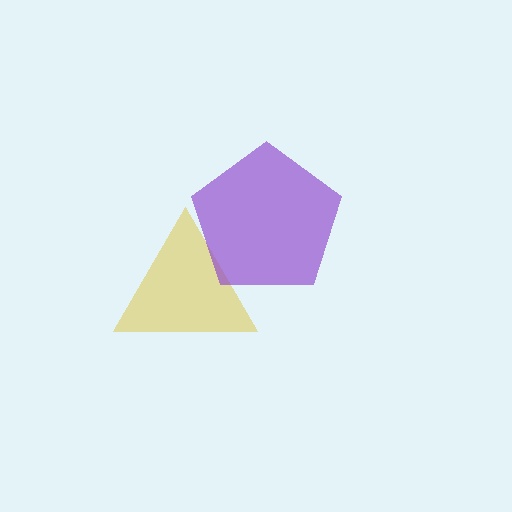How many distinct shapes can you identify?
There are 2 distinct shapes: a yellow triangle, a purple pentagon.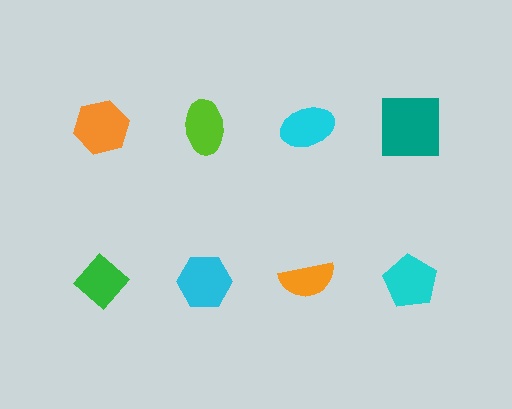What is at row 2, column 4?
A cyan pentagon.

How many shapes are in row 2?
4 shapes.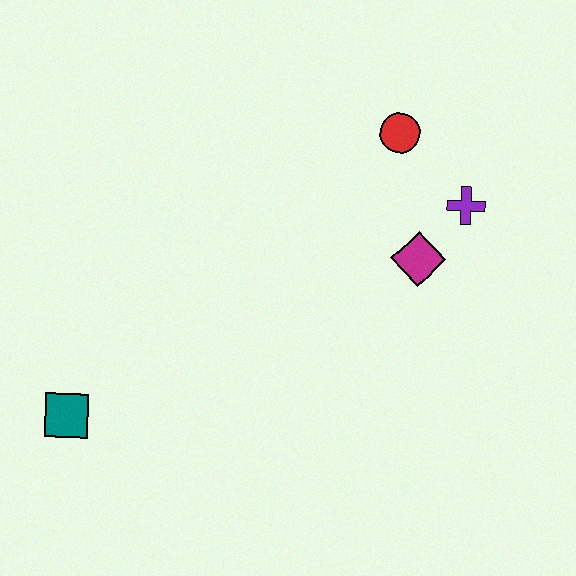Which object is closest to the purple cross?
The magenta diamond is closest to the purple cross.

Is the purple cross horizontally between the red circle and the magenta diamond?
No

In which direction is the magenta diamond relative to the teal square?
The magenta diamond is to the right of the teal square.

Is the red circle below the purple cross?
No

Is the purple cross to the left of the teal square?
No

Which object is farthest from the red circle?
The teal square is farthest from the red circle.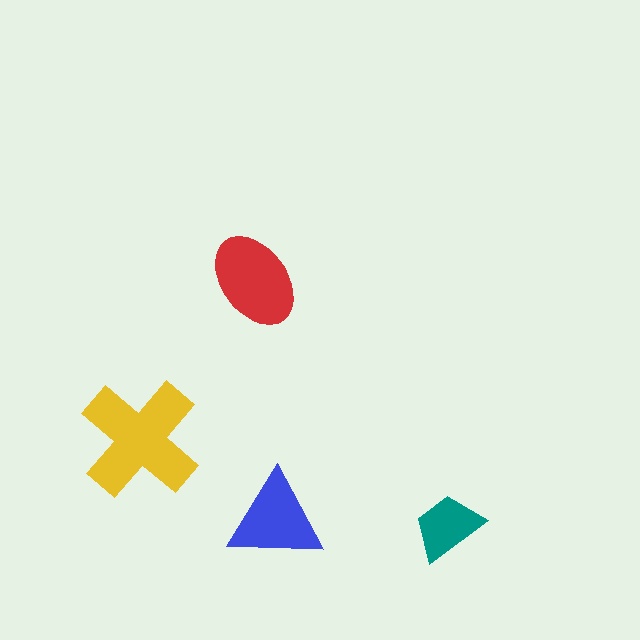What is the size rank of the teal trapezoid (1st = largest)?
4th.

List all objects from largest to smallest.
The yellow cross, the red ellipse, the blue triangle, the teal trapezoid.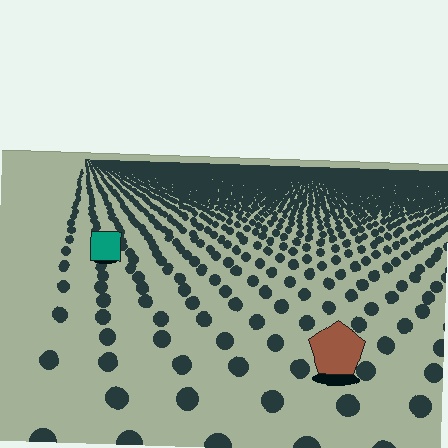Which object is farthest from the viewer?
The teal square is farthest from the viewer. It appears smaller and the ground texture around it is denser.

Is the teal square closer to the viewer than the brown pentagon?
No. The brown pentagon is closer — you can tell from the texture gradient: the ground texture is coarser near it.